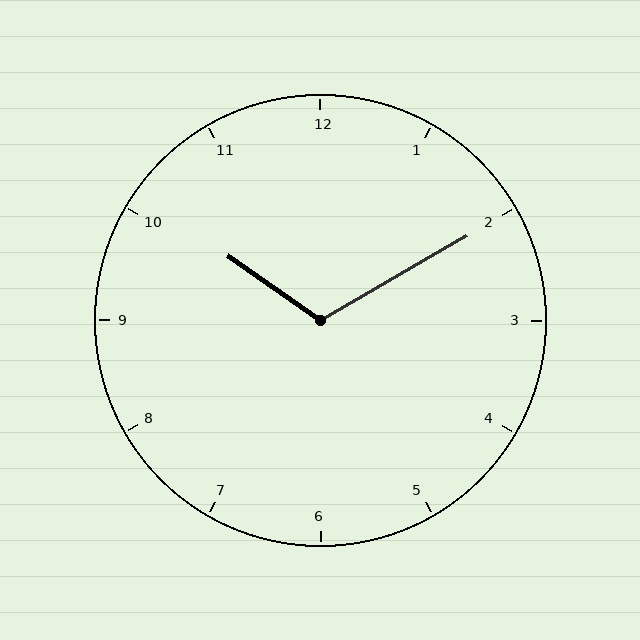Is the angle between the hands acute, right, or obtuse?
It is obtuse.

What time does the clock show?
10:10.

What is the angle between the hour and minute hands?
Approximately 115 degrees.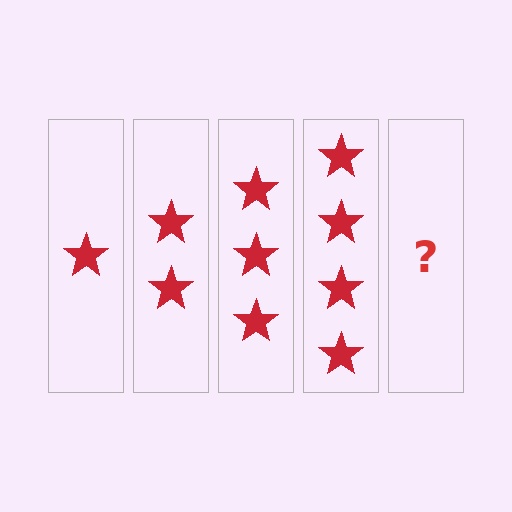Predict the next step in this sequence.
The next step is 5 stars.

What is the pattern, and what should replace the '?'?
The pattern is that each step adds one more star. The '?' should be 5 stars.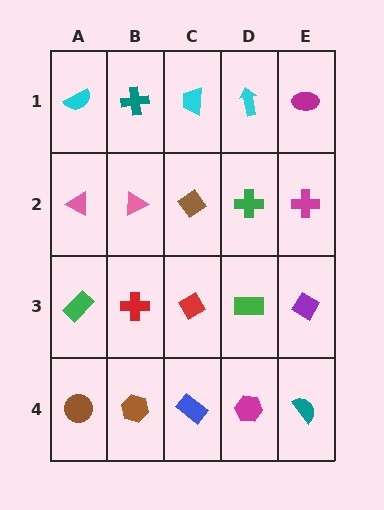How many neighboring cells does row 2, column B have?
4.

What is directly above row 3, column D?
A green cross.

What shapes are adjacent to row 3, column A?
A pink triangle (row 2, column A), a brown circle (row 4, column A), a red cross (row 3, column B).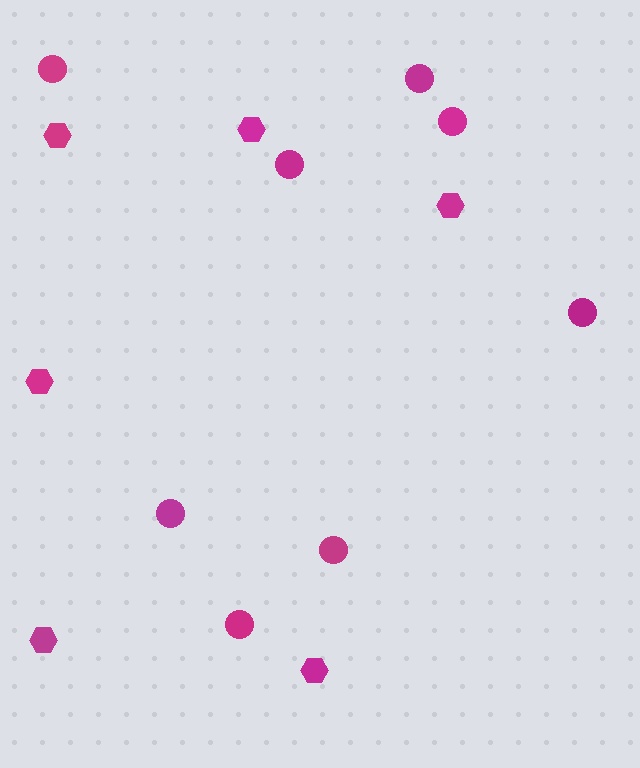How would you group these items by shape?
There are 2 groups: one group of circles (8) and one group of hexagons (6).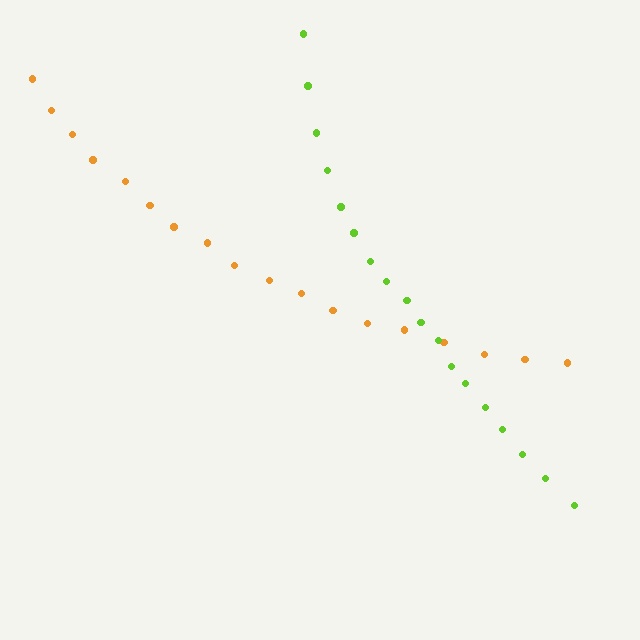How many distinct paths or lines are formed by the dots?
There are 2 distinct paths.